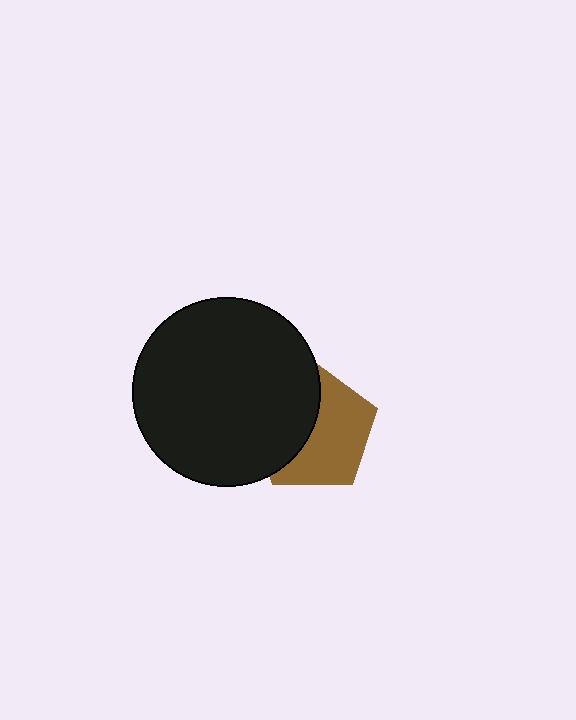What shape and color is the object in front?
The object in front is a black circle.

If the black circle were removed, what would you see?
You would see the complete brown pentagon.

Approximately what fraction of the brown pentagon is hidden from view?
Roughly 44% of the brown pentagon is hidden behind the black circle.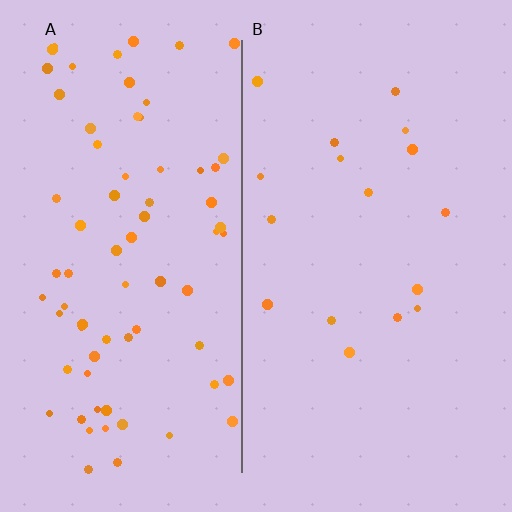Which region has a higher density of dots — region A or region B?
A (the left).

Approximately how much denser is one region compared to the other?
Approximately 4.4× — region A over region B.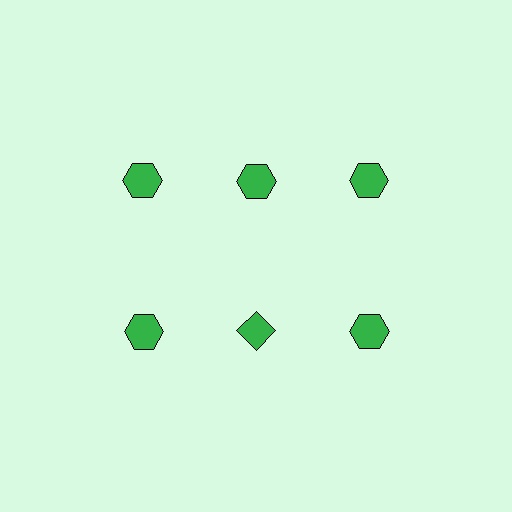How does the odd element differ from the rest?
It has a different shape: diamond instead of hexagon.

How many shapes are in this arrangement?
There are 6 shapes arranged in a grid pattern.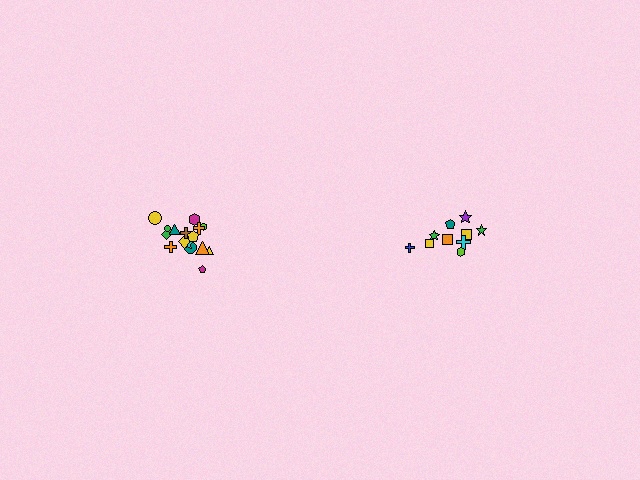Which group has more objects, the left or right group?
The left group.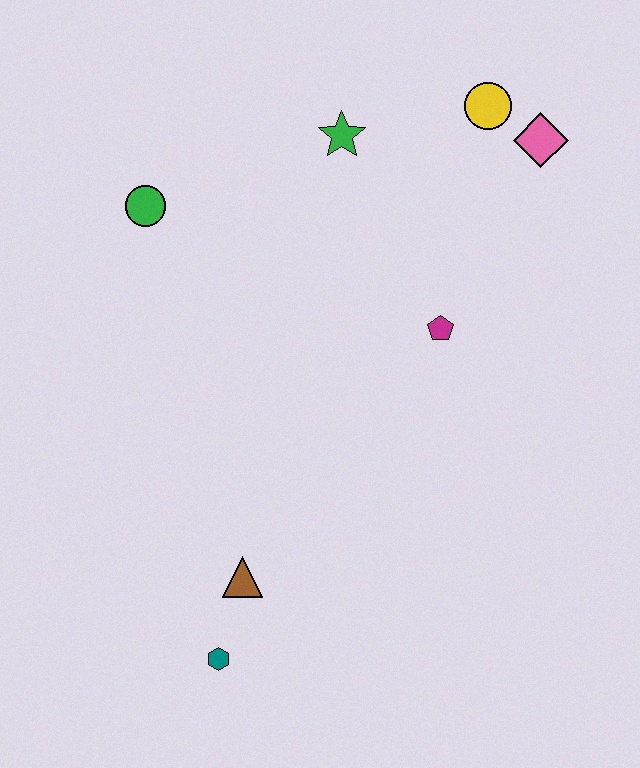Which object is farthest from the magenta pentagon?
The teal hexagon is farthest from the magenta pentagon.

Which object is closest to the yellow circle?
The pink diamond is closest to the yellow circle.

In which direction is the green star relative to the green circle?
The green star is to the right of the green circle.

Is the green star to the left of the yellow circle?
Yes